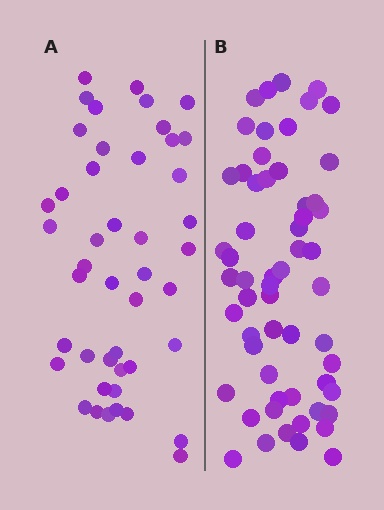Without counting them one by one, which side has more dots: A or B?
Region B (the right region) has more dots.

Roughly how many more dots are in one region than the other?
Region B has approximately 15 more dots than region A.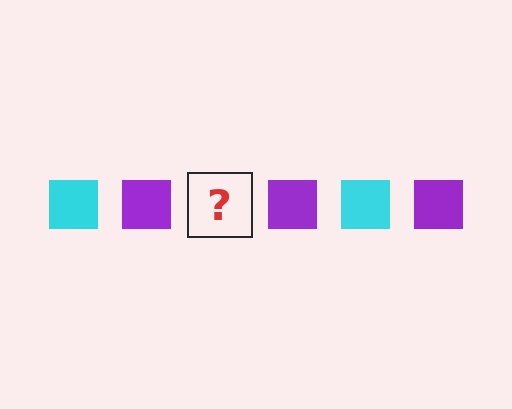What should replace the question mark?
The question mark should be replaced with a cyan square.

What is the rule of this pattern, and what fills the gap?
The rule is that the pattern cycles through cyan, purple squares. The gap should be filled with a cyan square.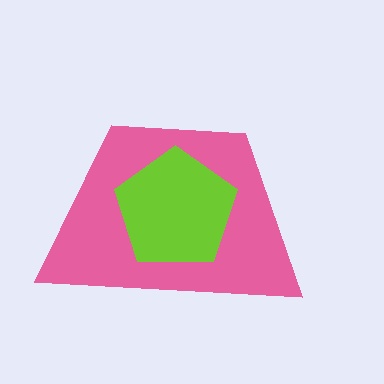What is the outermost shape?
The pink trapezoid.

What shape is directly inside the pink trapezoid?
The lime pentagon.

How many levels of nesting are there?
2.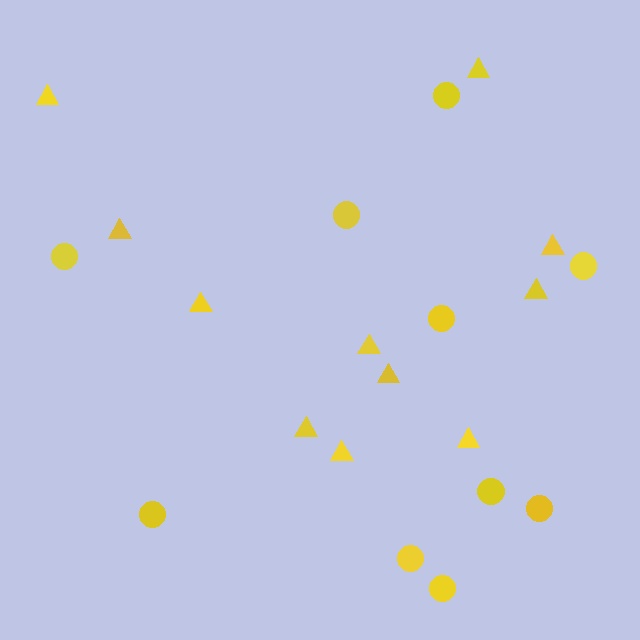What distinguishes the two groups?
There are 2 groups: one group of circles (10) and one group of triangles (11).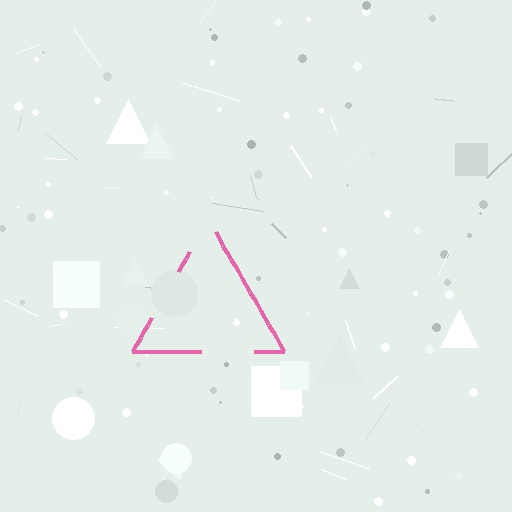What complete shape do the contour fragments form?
The contour fragments form a triangle.